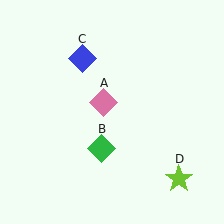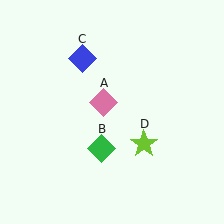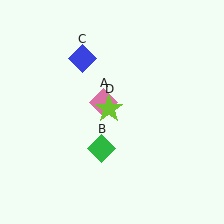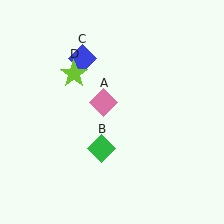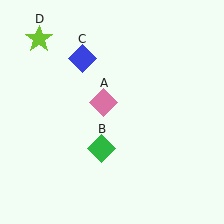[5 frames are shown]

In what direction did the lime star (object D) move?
The lime star (object D) moved up and to the left.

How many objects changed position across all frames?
1 object changed position: lime star (object D).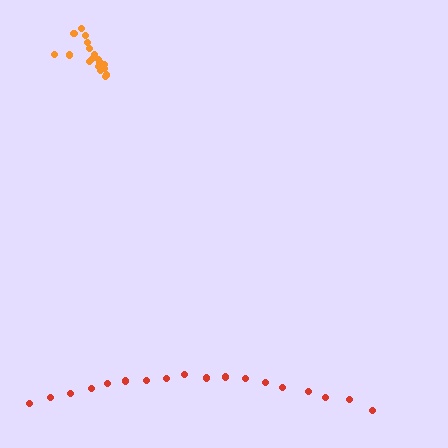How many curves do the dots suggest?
There are 2 distinct paths.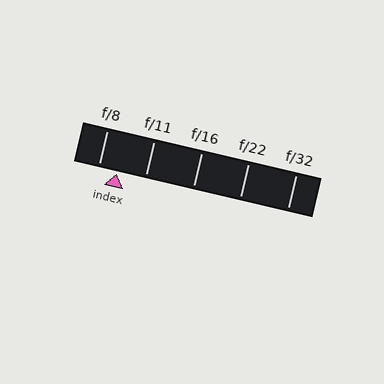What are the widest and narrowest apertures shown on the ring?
The widest aperture shown is f/8 and the narrowest is f/32.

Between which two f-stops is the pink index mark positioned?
The index mark is between f/8 and f/11.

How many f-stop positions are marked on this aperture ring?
There are 5 f-stop positions marked.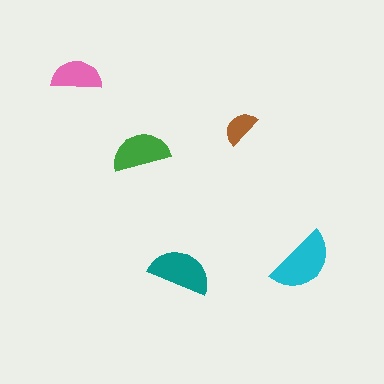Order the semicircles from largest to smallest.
the cyan one, the teal one, the green one, the pink one, the brown one.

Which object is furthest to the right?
The cyan semicircle is rightmost.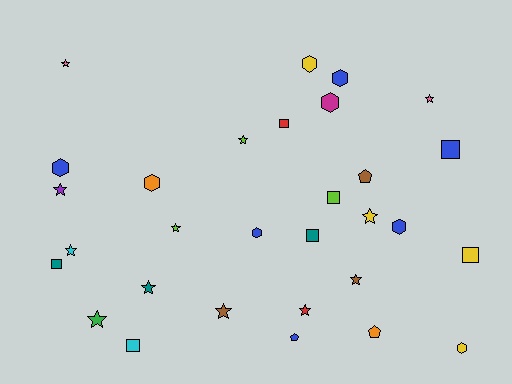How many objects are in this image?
There are 30 objects.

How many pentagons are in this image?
There are 3 pentagons.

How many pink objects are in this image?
There are 2 pink objects.